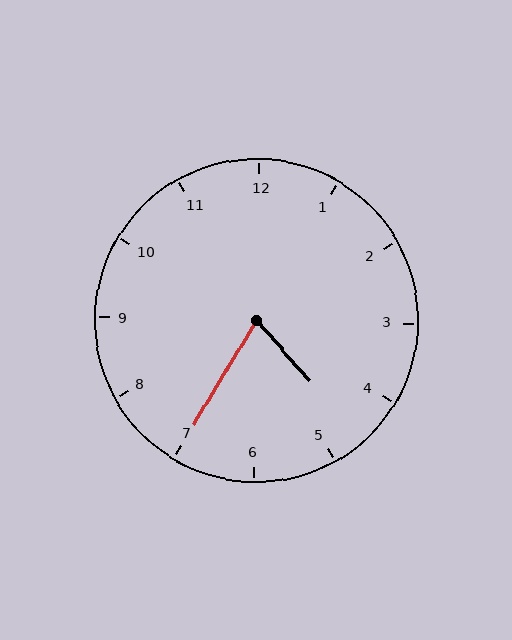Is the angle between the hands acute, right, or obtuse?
It is acute.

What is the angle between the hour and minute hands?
Approximately 72 degrees.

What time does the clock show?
4:35.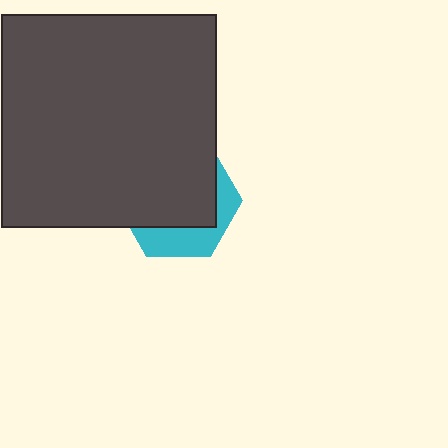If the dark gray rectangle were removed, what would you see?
You would see the complete cyan hexagon.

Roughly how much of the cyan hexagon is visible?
A small part of it is visible (roughly 32%).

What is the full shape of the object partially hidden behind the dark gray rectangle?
The partially hidden object is a cyan hexagon.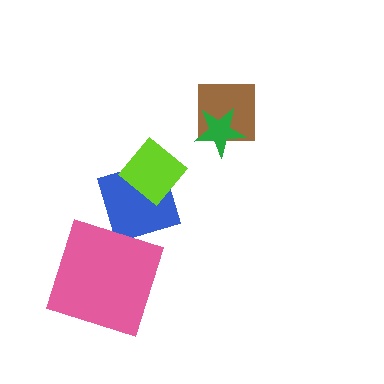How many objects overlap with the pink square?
0 objects overlap with the pink square.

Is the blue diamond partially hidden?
Yes, it is partially covered by another shape.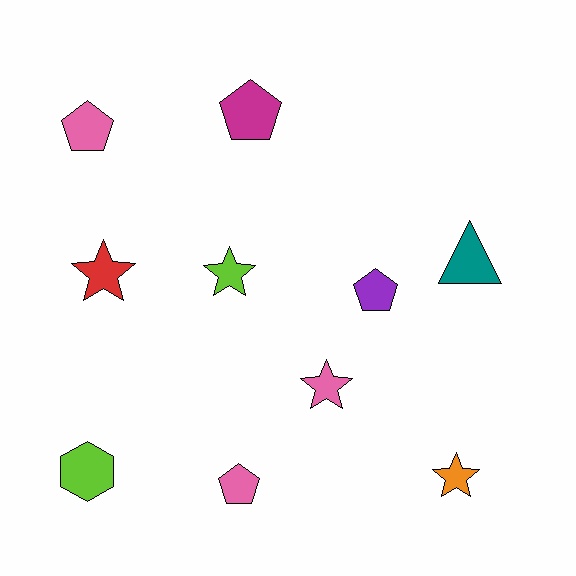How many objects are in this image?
There are 10 objects.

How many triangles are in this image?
There is 1 triangle.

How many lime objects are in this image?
There are 2 lime objects.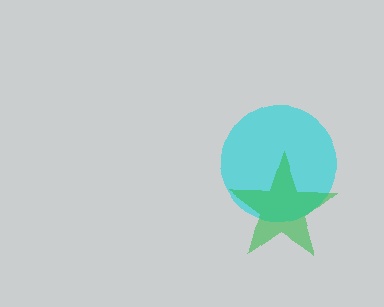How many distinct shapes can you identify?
There are 2 distinct shapes: a cyan circle, a green star.